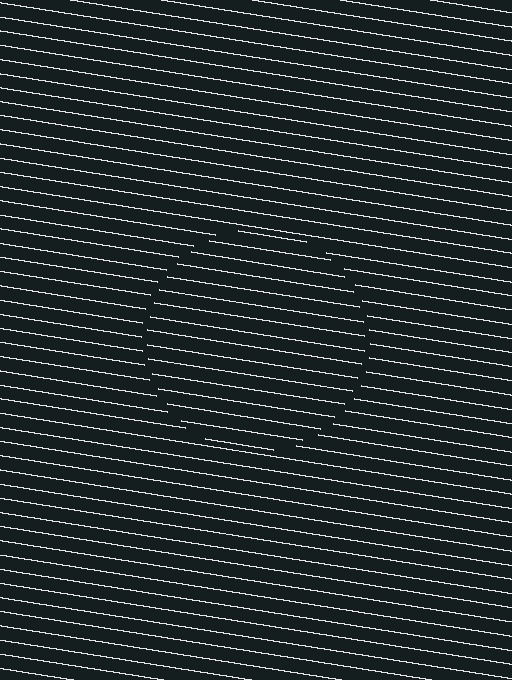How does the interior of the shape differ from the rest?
The interior of the shape contains the same grating, shifted by half a period — the contour is defined by the phase discontinuity where line-ends from the inner and outer gratings abut.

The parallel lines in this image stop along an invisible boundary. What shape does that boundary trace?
An illusory circle. The interior of the shape contains the same grating, shifted by half a period — the contour is defined by the phase discontinuity where line-ends from the inner and outer gratings abut.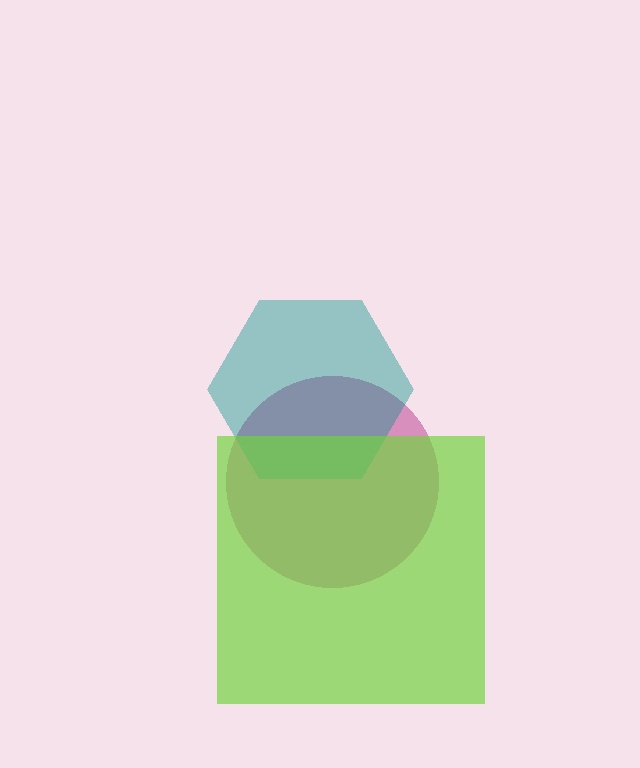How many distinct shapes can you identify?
There are 3 distinct shapes: a magenta circle, a teal hexagon, a lime square.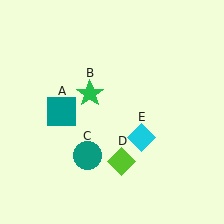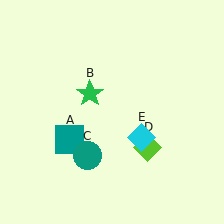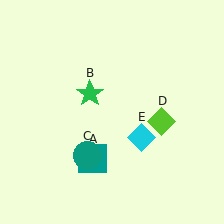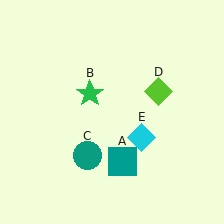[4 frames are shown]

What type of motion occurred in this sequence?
The teal square (object A), lime diamond (object D) rotated counterclockwise around the center of the scene.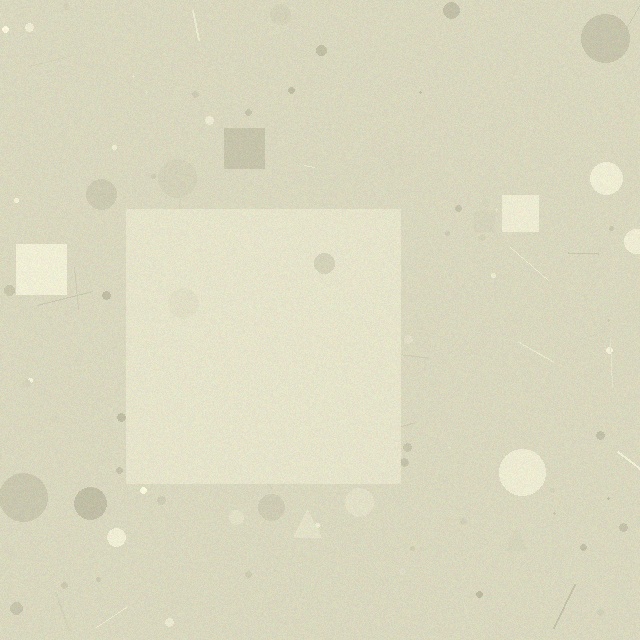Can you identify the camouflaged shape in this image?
The camouflaged shape is a square.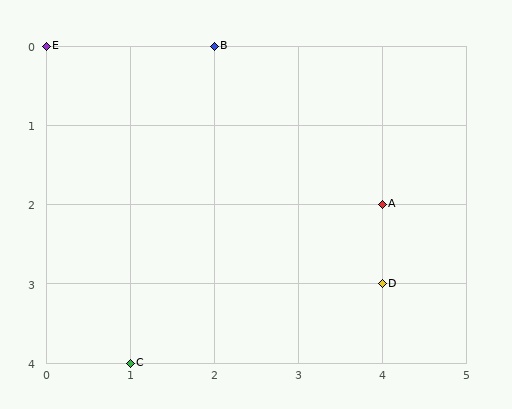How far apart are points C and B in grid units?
Points C and B are 1 column and 4 rows apart (about 4.1 grid units diagonally).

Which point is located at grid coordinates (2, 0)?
Point B is at (2, 0).